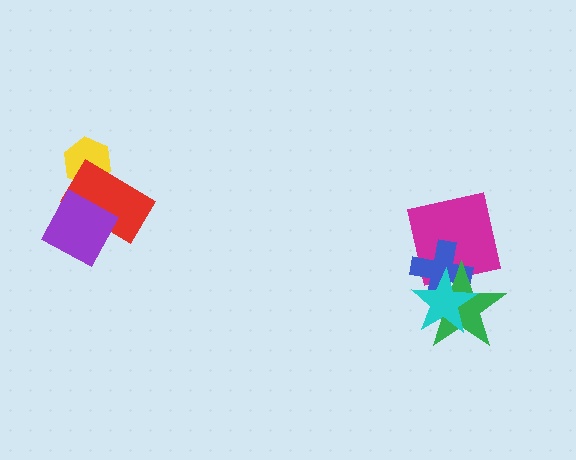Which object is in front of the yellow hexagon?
The red rectangle is in front of the yellow hexagon.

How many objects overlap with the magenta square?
3 objects overlap with the magenta square.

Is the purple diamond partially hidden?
No, no other shape covers it.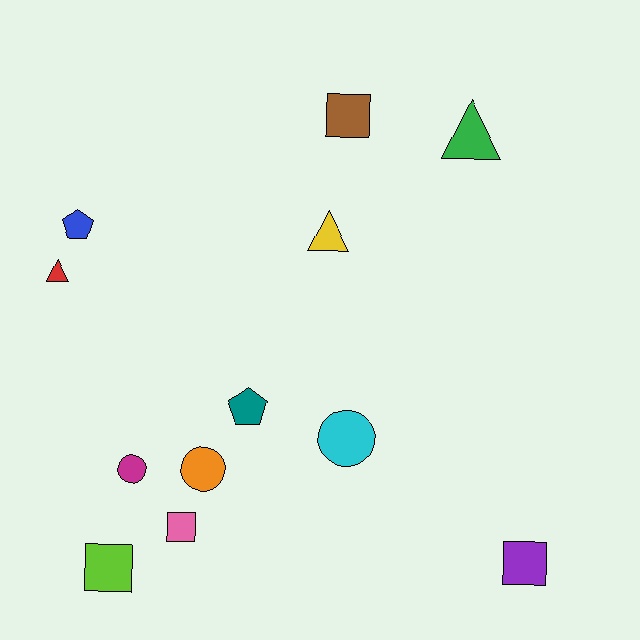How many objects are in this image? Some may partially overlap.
There are 12 objects.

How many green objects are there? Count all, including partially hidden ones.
There is 1 green object.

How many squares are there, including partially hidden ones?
There are 4 squares.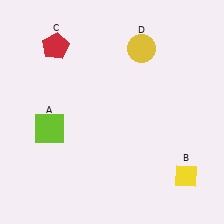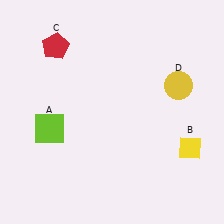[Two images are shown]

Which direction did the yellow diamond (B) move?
The yellow diamond (B) moved up.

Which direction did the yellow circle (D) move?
The yellow circle (D) moved down.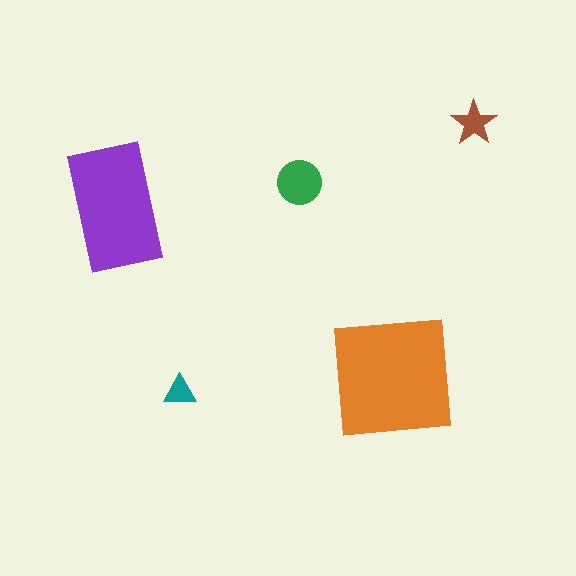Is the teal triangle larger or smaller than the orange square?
Smaller.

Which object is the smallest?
The teal triangle.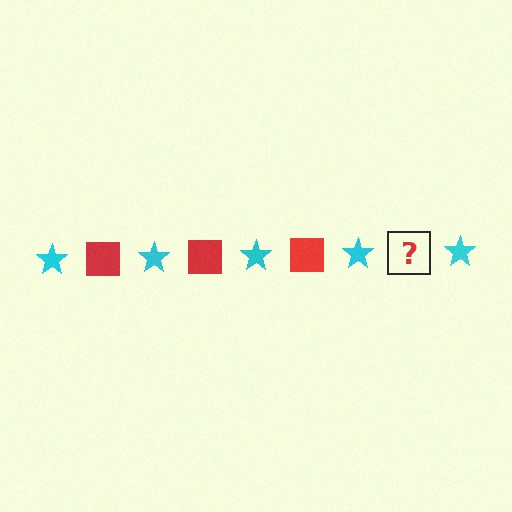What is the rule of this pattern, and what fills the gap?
The rule is that the pattern alternates between cyan star and red square. The gap should be filled with a red square.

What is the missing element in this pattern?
The missing element is a red square.